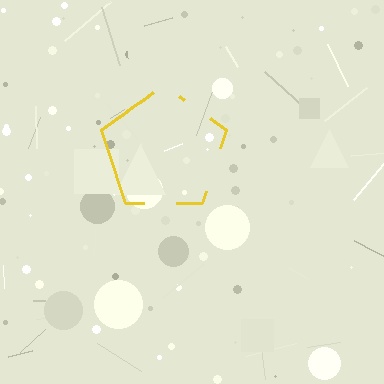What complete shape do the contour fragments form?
The contour fragments form a pentagon.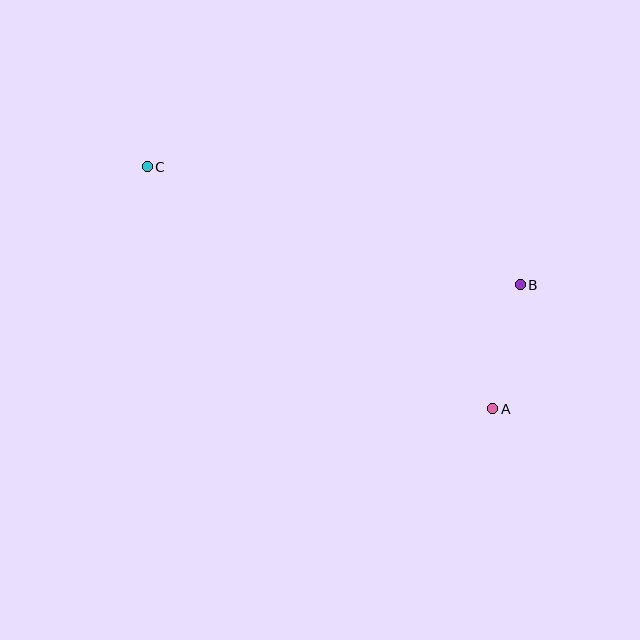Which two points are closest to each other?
Points A and B are closest to each other.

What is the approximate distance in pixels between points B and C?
The distance between B and C is approximately 391 pixels.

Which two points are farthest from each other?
Points A and C are farthest from each other.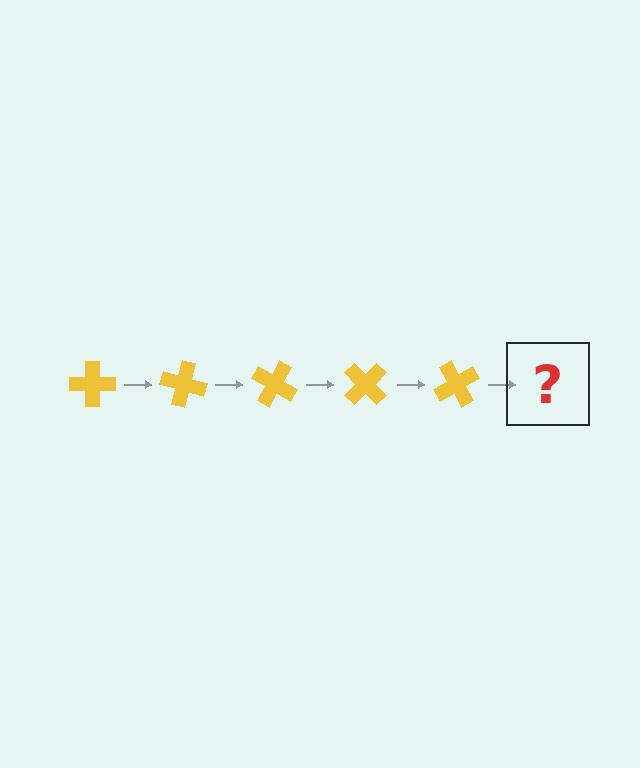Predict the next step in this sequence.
The next step is a yellow cross rotated 75 degrees.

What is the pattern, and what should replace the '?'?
The pattern is that the cross rotates 15 degrees each step. The '?' should be a yellow cross rotated 75 degrees.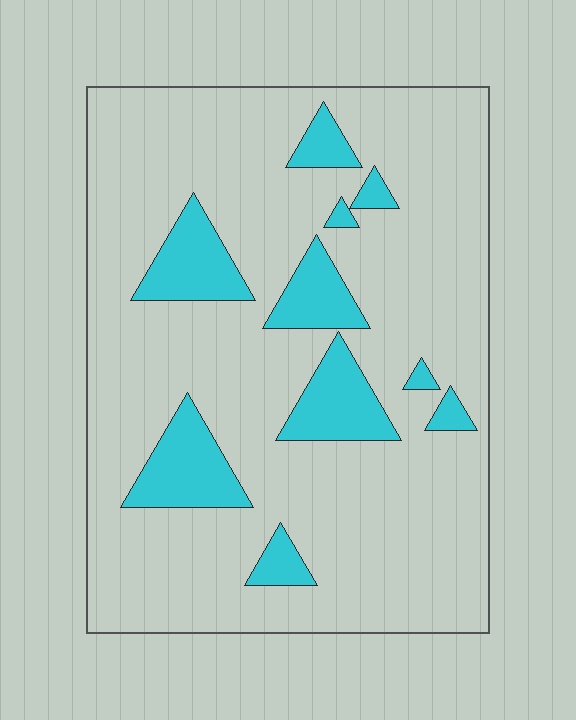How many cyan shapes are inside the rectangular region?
10.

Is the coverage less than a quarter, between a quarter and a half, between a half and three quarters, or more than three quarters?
Less than a quarter.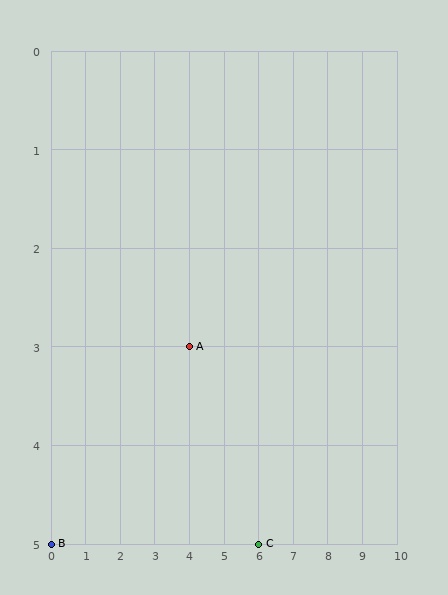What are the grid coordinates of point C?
Point C is at grid coordinates (6, 5).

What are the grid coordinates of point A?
Point A is at grid coordinates (4, 3).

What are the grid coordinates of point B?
Point B is at grid coordinates (0, 5).